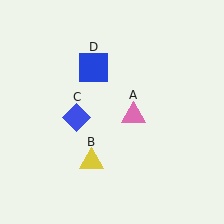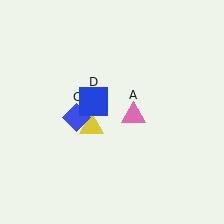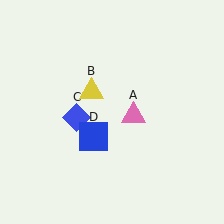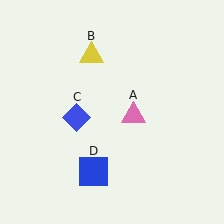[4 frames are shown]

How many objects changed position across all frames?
2 objects changed position: yellow triangle (object B), blue square (object D).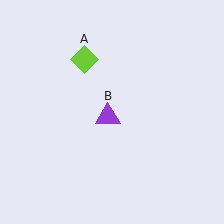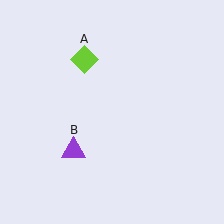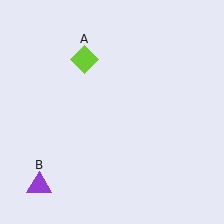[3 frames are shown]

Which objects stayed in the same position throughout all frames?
Lime diamond (object A) remained stationary.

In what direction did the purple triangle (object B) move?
The purple triangle (object B) moved down and to the left.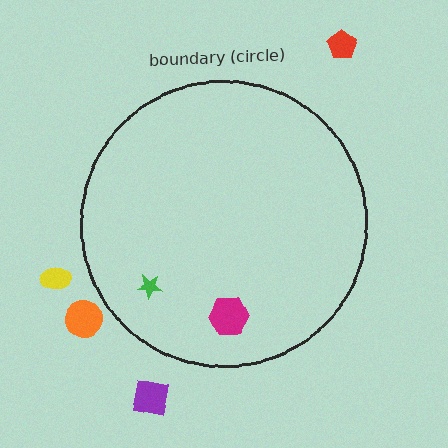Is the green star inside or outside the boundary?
Inside.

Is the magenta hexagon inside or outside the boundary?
Inside.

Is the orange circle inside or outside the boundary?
Outside.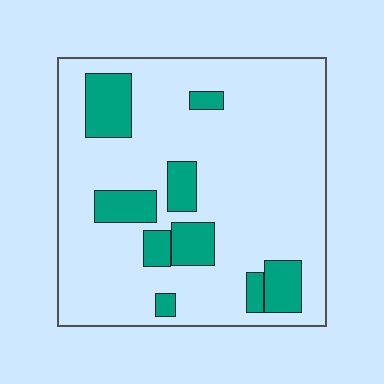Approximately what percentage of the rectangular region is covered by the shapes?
Approximately 20%.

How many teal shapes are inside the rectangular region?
9.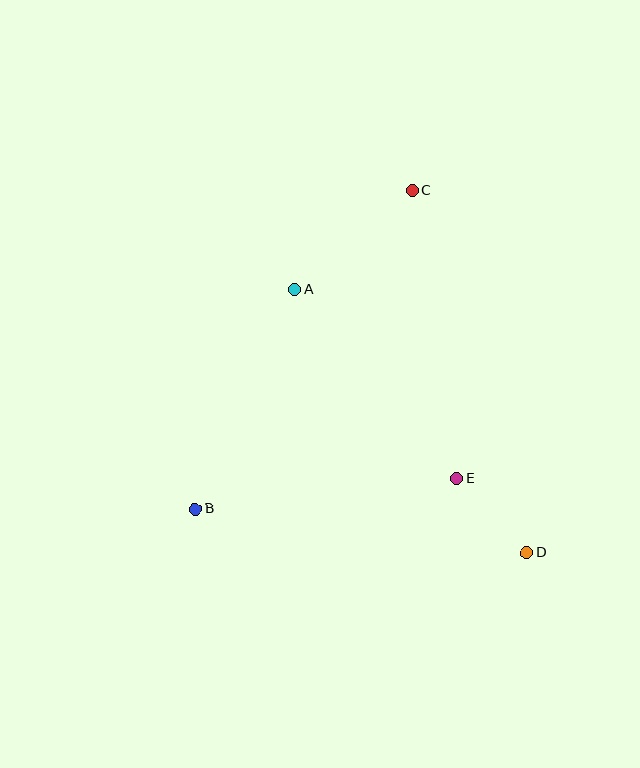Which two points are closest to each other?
Points D and E are closest to each other.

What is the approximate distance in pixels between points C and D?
The distance between C and D is approximately 380 pixels.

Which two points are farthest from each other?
Points B and C are farthest from each other.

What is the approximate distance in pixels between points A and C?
The distance between A and C is approximately 154 pixels.